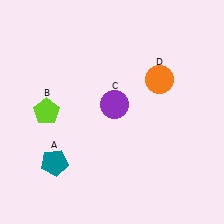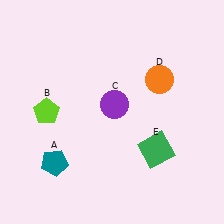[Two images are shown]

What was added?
A green square (E) was added in Image 2.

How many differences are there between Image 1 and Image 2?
There is 1 difference between the two images.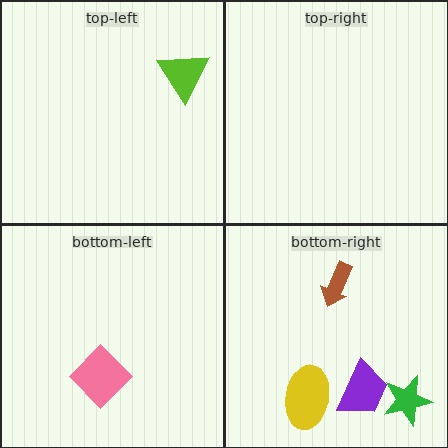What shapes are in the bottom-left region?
The pink diamond.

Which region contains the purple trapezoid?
The bottom-right region.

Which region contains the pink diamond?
The bottom-left region.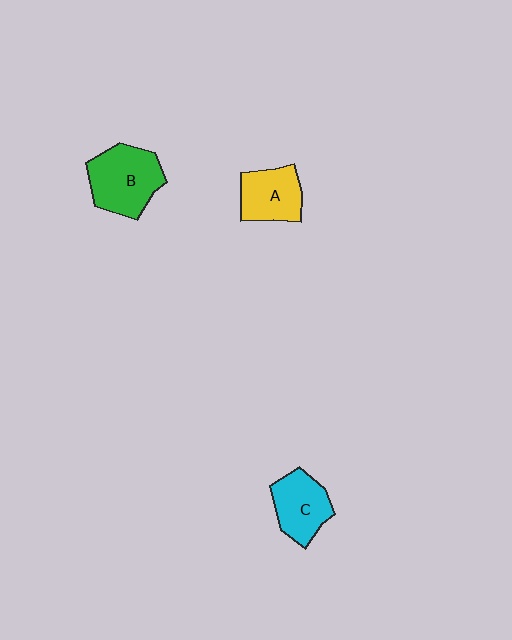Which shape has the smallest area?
Shape A (yellow).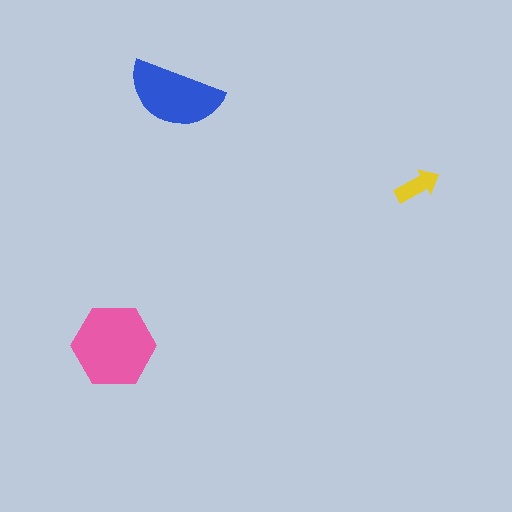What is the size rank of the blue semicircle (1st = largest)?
2nd.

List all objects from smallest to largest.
The yellow arrow, the blue semicircle, the pink hexagon.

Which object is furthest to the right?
The yellow arrow is rightmost.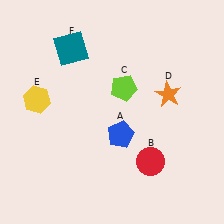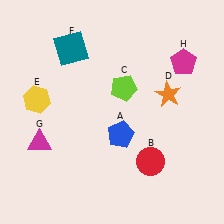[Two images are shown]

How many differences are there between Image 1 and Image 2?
There are 2 differences between the two images.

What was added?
A magenta triangle (G), a magenta pentagon (H) were added in Image 2.